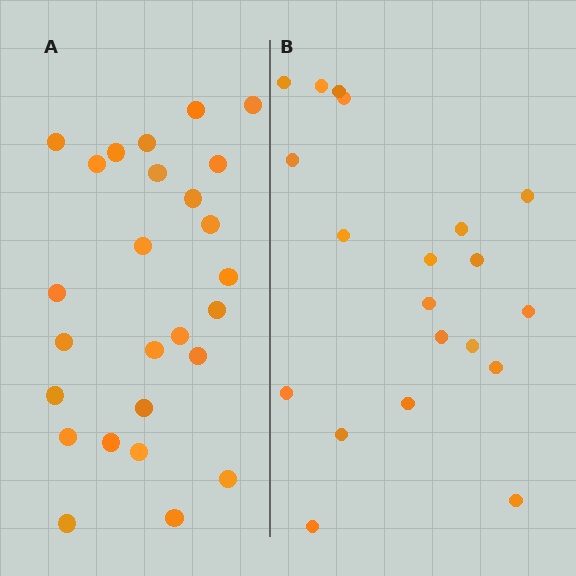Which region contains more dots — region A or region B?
Region A (the left region) has more dots.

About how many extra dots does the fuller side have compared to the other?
Region A has about 6 more dots than region B.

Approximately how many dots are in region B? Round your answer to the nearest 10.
About 20 dots.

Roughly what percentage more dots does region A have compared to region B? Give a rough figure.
About 30% more.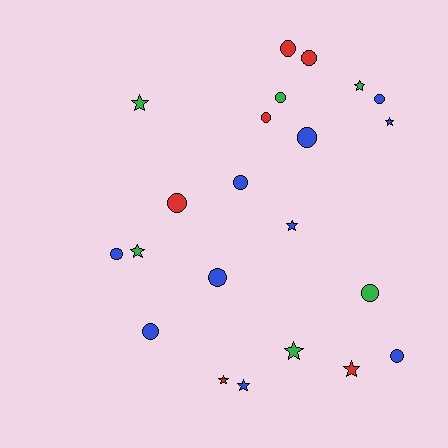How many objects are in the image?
There are 22 objects.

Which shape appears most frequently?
Circle, with 13 objects.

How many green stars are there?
There are 4 green stars.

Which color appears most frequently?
Blue, with 10 objects.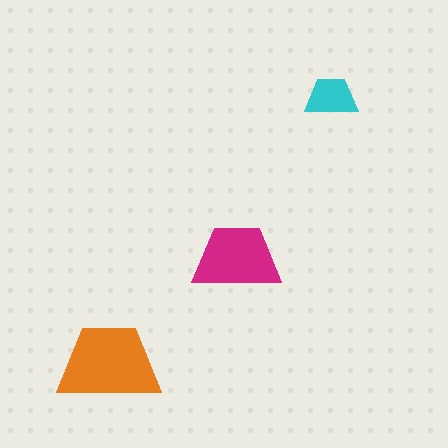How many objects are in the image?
There are 3 objects in the image.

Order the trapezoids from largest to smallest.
the orange one, the magenta one, the cyan one.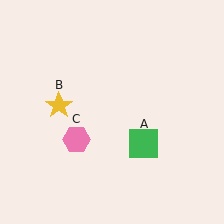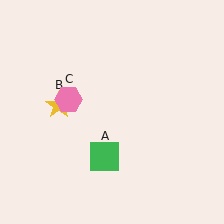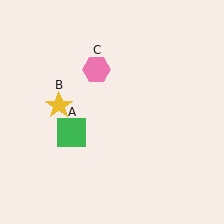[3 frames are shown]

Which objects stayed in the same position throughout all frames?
Yellow star (object B) remained stationary.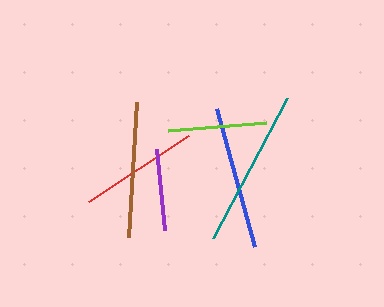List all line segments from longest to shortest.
From longest to shortest: teal, blue, brown, red, lime, purple.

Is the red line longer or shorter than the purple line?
The red line is longer than the purple line.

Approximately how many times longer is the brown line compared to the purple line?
The brown line is approximately 1.7 times the length of the purple line.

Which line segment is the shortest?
The purple line is the shortest at approximately 81 pixels.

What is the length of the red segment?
The red segment is approximately 120 pixels long.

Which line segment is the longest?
The teal line is the longest at approximately 158 pixels.